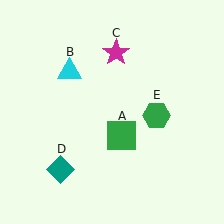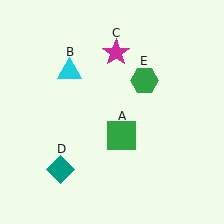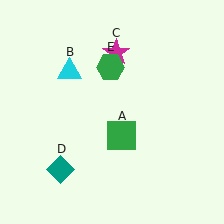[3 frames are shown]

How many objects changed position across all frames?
1 object changed position: green hexagon (object E).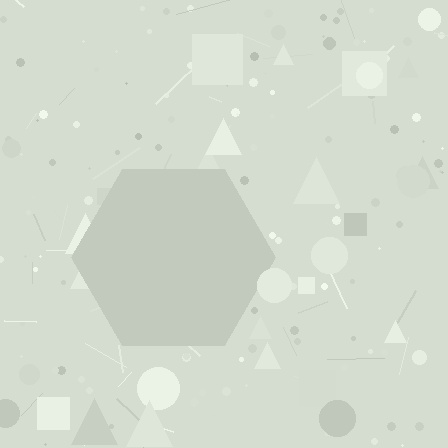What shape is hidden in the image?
A hexagon is hidden in the image.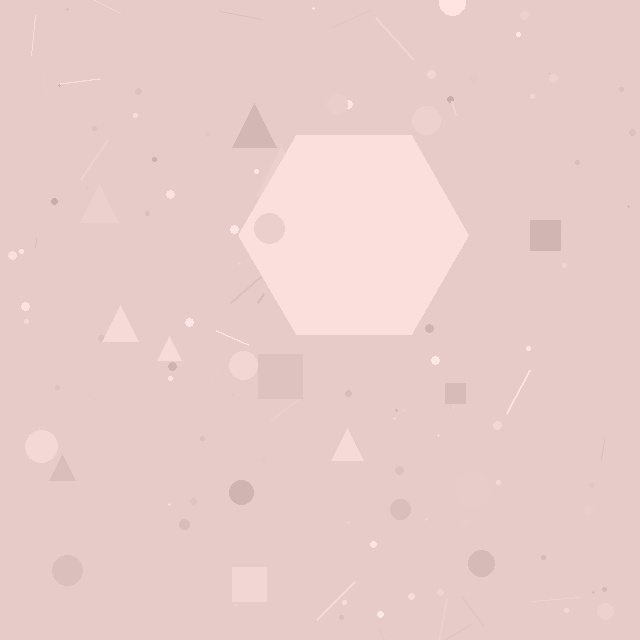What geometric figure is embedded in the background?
A hexagon is embedded in the background.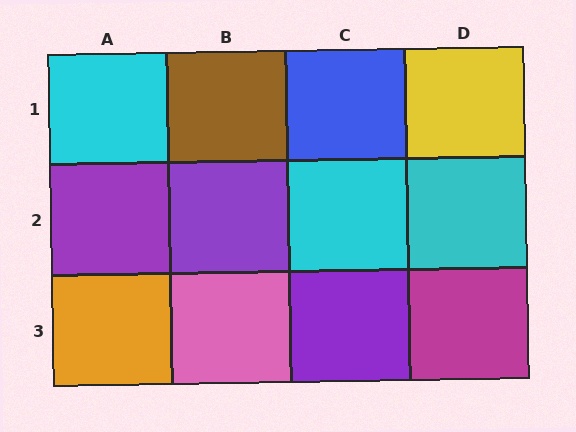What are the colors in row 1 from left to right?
Cyan, brown, blue, yellow.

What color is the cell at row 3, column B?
Pink.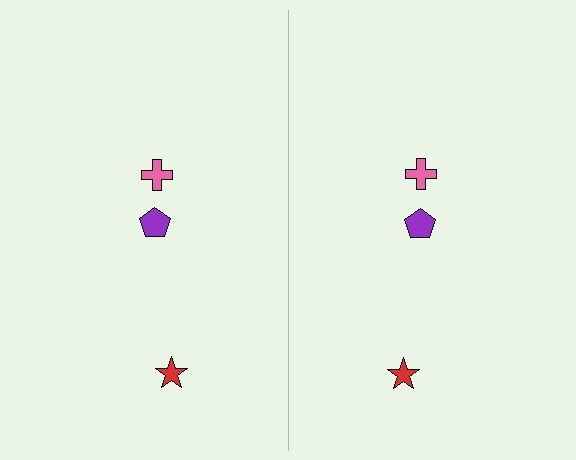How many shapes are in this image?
There are 6 shapes in this image.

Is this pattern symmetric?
Yes, this pattern has bilateral (reflection) symmetry.